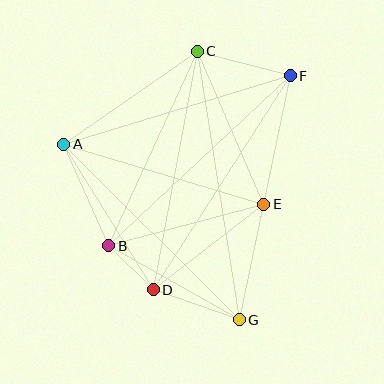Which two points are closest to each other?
Points B and D are closest to each other.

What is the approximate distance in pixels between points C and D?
The distance between C and D is approximately 243 pixels.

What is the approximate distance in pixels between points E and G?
The distance between E and G is approximately 118 pixels.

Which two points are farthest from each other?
Points C and G are farthest from each other.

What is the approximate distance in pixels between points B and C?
The distance between B and C is approximately 214 pixels.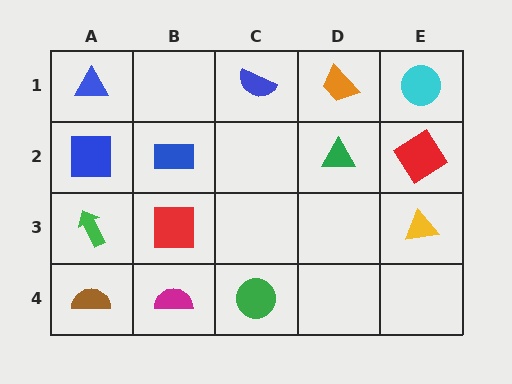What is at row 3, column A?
A green arrow.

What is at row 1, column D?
An orange trapezoid.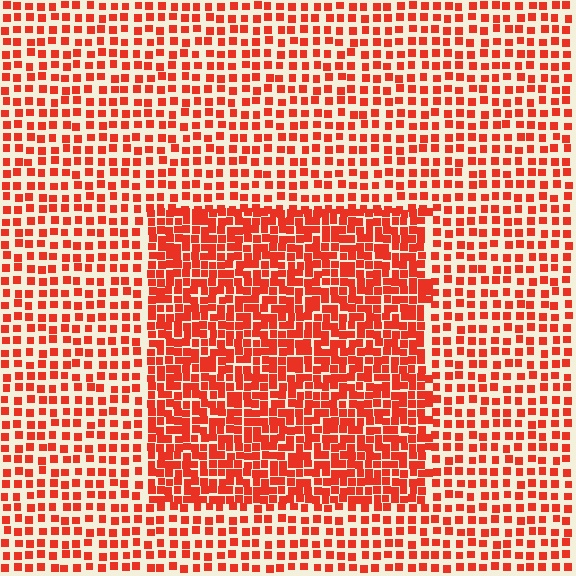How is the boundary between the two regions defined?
The boundary is defined by a change in element density (approximately 1.9x ratio). All elements are the same color, size, and shape.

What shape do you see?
I see a rectangle.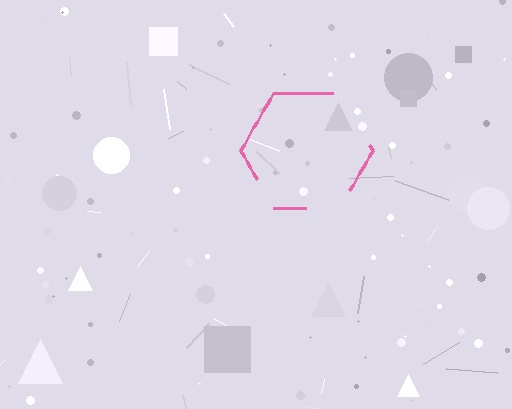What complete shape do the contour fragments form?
The contour fragments form a hexagon.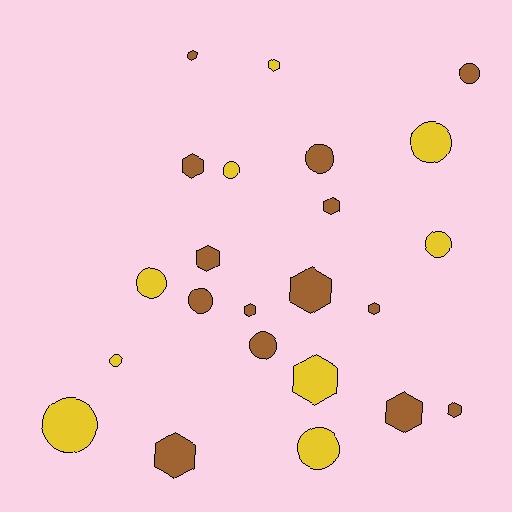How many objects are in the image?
There are 23 objects.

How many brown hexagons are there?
There are 10 brown hexagons.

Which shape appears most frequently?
Hexagon, with 12 objects.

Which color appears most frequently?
Brown, with 14 objects.